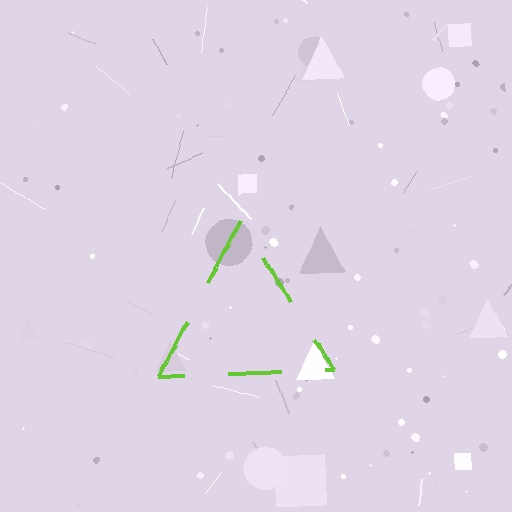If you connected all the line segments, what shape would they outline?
They would outline a triangle.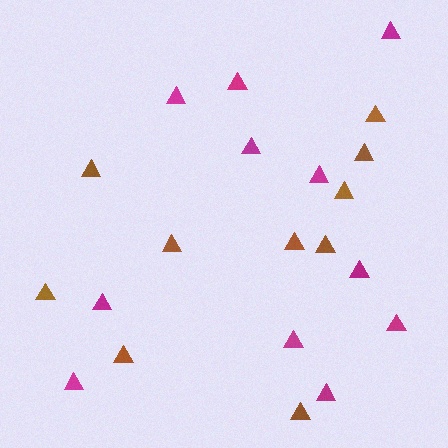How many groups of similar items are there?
There are 2 groups: one group of magenta triangles (11) and one group of brown triangles (10).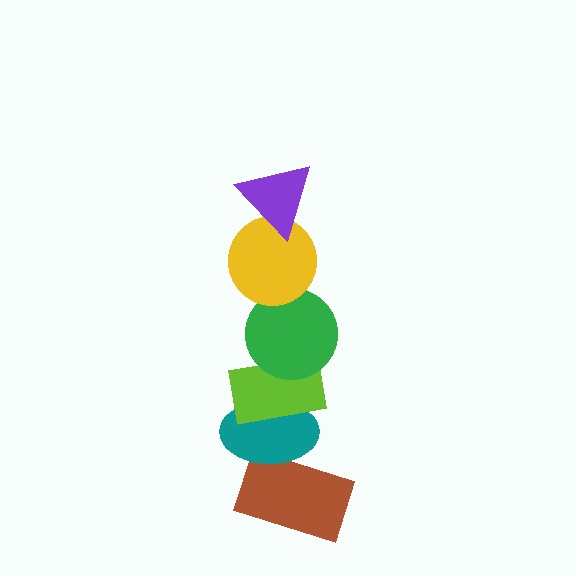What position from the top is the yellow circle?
The yellow circle is 2nd from the top.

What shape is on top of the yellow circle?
The purple triangle is on top of the yellow circle.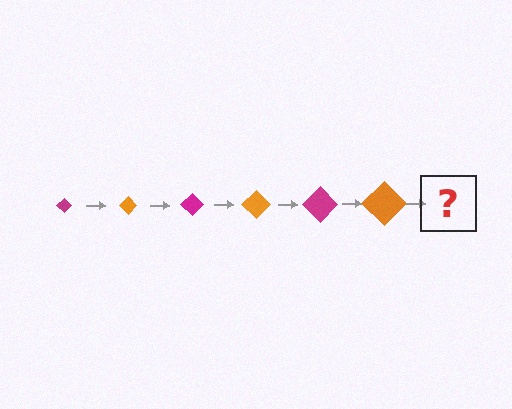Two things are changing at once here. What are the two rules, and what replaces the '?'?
The two rules are that the diamond grows larger each step and the color cycles through magenta and orange. The '?' should be a magenta diamond, larger than the previous one.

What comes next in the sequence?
The next element should be a magenta diamond, larger than the previous one.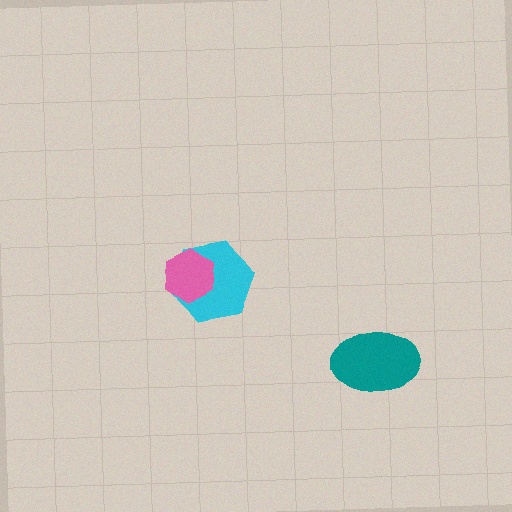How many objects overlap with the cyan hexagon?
1 object overlaps with the cyan hexagon.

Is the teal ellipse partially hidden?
No, no other shape covers it.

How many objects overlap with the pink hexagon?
1 object overlaps with the pink hexagon.